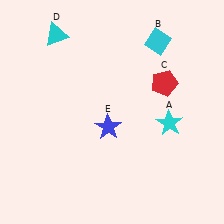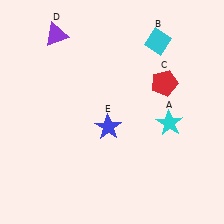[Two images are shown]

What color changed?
The triangle (D) changed from cyan in Image 1 to purple in Image 2.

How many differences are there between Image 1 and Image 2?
There is 1 difference between the two images.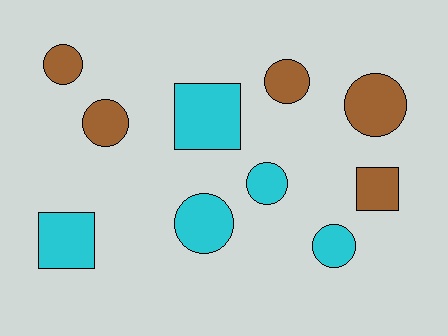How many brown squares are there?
There is 1 brown square.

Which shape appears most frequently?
Circle, with 7 objects.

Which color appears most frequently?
Cyan, with 5 objects.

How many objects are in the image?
There are 10 objects.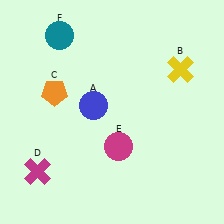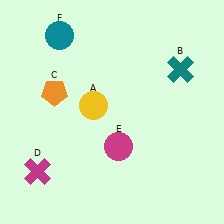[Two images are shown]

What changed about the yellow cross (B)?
In Image 1, B is yellow. In Image 2, it changed to teal.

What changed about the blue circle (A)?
In Image 1, A is blue. In Image 2, it changed to yellow.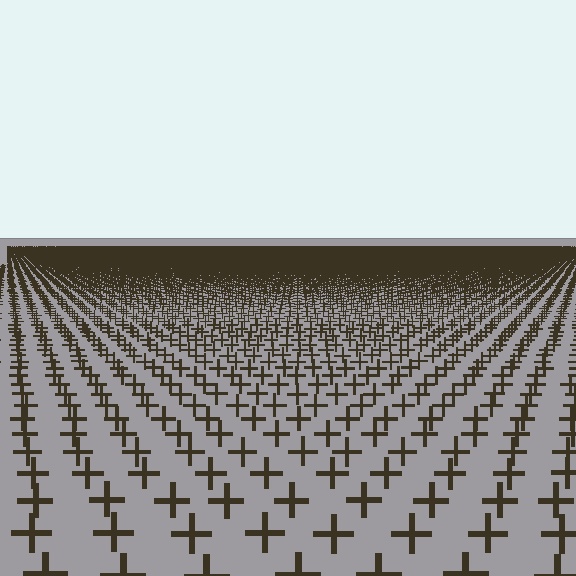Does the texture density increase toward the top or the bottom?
Density increases toward the top.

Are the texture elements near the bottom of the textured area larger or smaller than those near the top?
Larger. Near the bottom, elements are closer to the viewer and appear at a bigger on-screen size.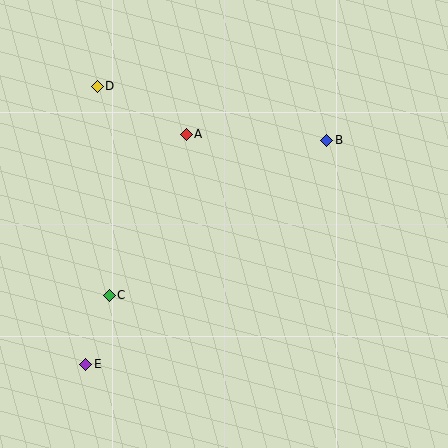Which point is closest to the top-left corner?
Point D is closest to the top-left corner.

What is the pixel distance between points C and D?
The distance between C and D is 209 pixels.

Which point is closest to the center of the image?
Point A at (186, 134) is closest to the center.